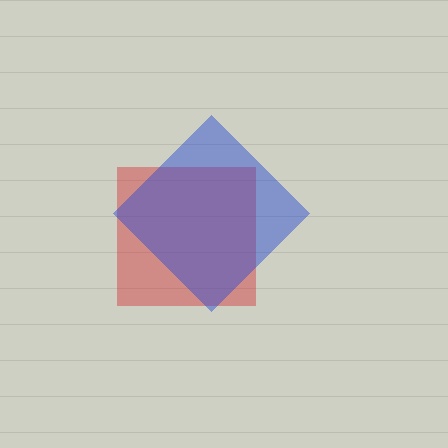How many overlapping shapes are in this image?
There are 2 overlapping shapes in the image.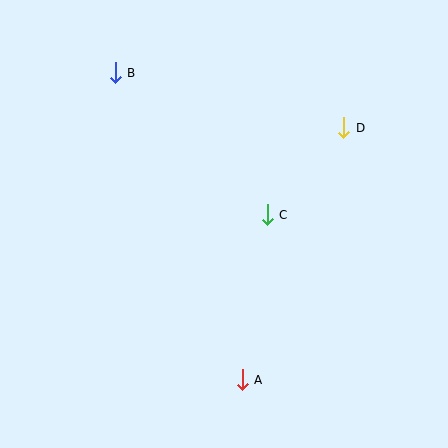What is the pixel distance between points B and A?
The distance between B and A is 332 pixels.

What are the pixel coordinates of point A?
Point A is at (242, 380).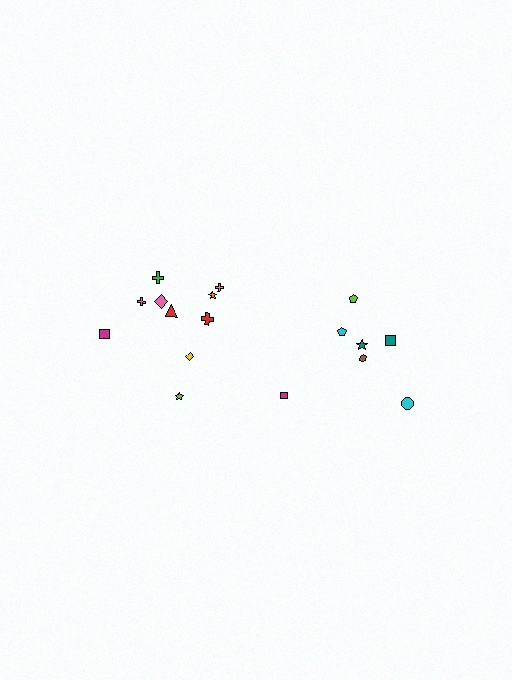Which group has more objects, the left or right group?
The left group.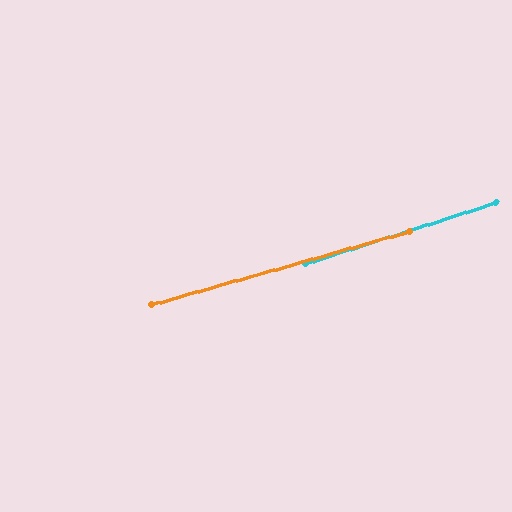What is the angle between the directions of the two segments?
Approximately 2 degrees.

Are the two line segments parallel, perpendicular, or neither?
Parallel — their directions differ by only 1.8°.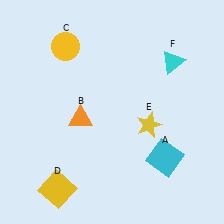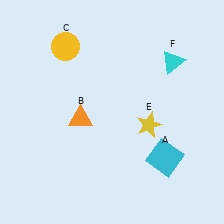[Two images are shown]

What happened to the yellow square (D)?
The yellow square (D) was removed in Image 2. It was in the bottom-left area of Image 1.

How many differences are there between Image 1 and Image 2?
There is 1 difference between the two images.